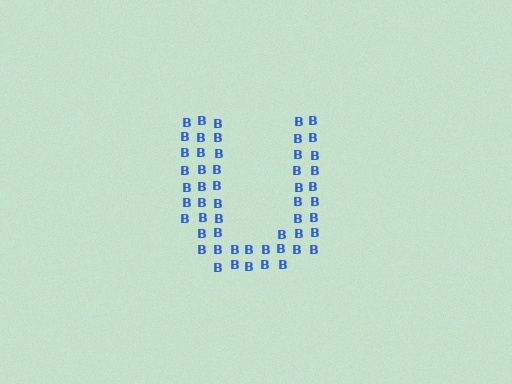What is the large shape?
The large shape is the letter U.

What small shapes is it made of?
It is made of small letter B's.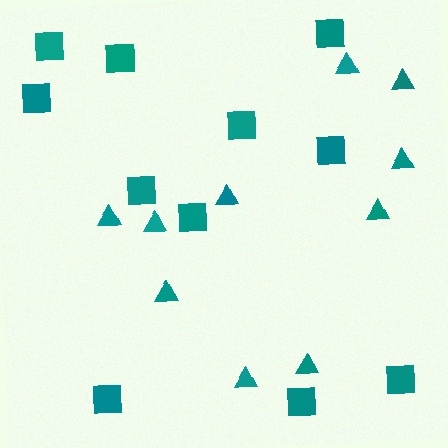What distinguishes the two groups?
There are 2 groups: one group of triangles (10) and one group of squares (11).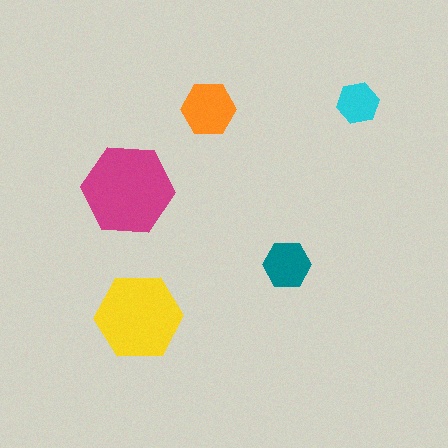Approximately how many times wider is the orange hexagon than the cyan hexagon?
About 1.5 times wider.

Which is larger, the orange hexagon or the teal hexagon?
The orange one.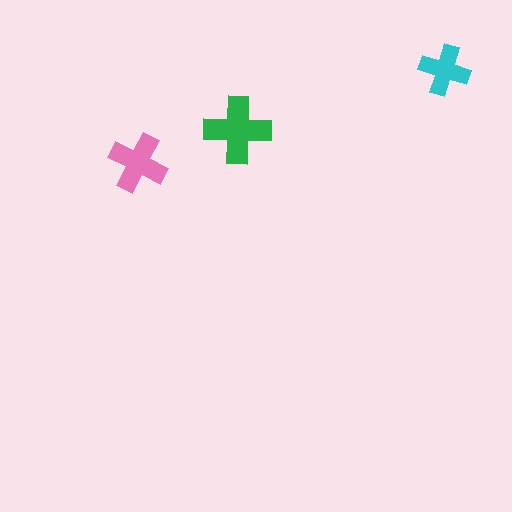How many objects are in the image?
There are 3 objects in the image.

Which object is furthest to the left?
The pink cross is leftmost.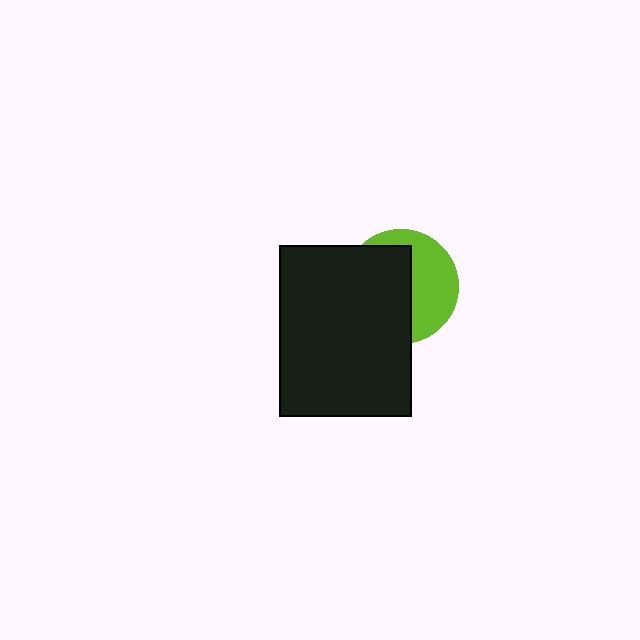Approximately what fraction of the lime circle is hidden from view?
Roughly 56% of the lime circle is hidden behind the black rectangle.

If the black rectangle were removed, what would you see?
You would see the complete lime circle.